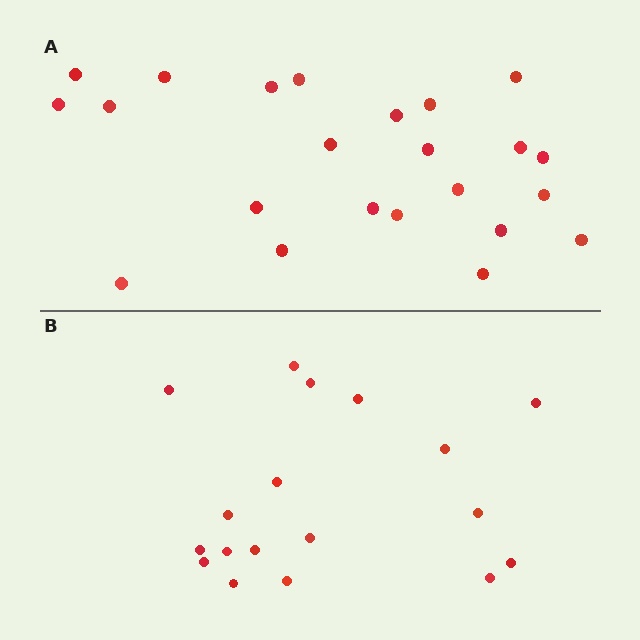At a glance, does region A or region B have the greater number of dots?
Region A (the top region) has more dots.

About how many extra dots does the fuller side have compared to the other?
Region A has about 5 more dots than region B.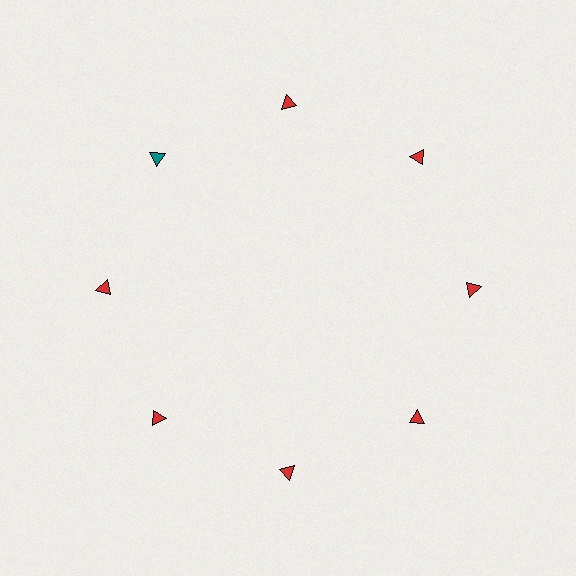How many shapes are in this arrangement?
There are 8 shapes arranged in a ring pattern.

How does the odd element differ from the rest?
It has a different color: teal instead of red.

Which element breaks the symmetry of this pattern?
The teal triangle at roughly the 10 o'clock position breaks the symmetry. All other shapes are red triangles.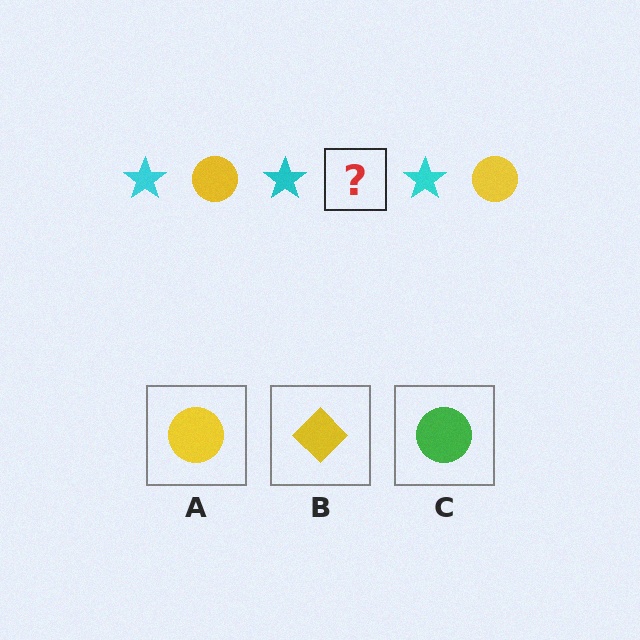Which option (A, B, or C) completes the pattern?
A.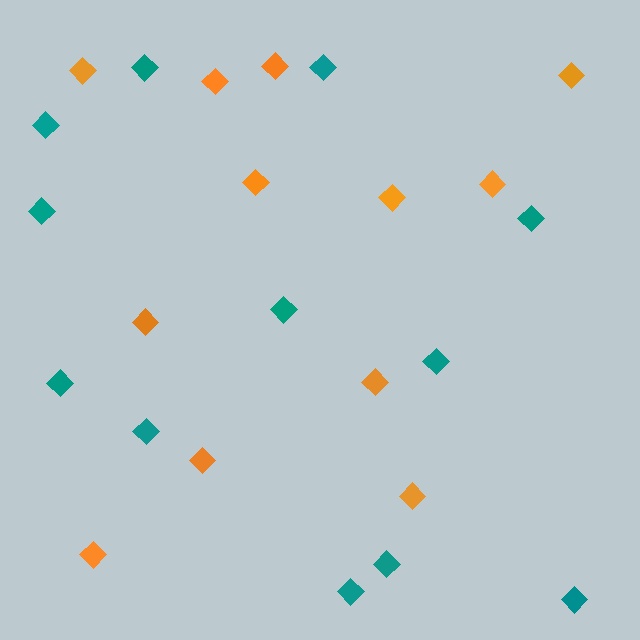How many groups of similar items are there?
There are 2 groups: one group of orange diamonds (12) and one group of teal diamonds (12).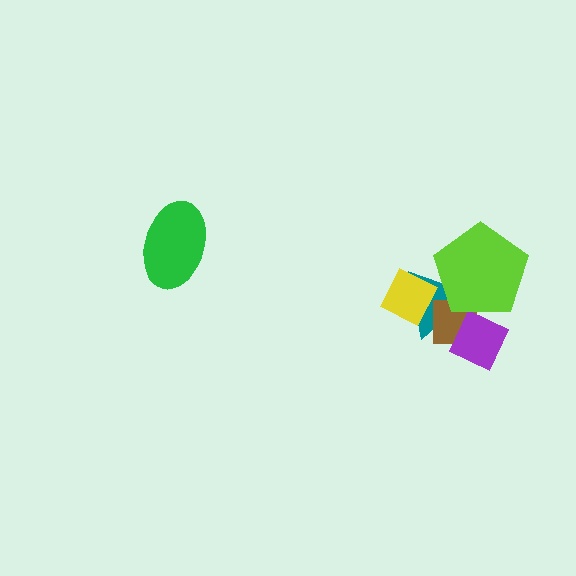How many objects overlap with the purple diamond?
3 objects overlap with the purple diamond.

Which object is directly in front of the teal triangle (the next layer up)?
The yellow diamond is directly in front of the teal triangle.